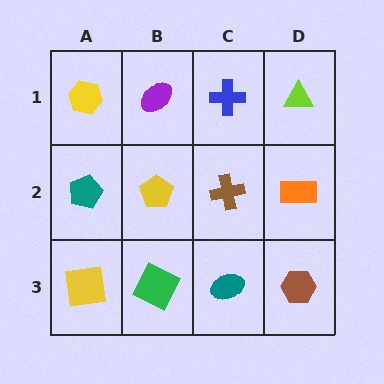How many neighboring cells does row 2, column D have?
3.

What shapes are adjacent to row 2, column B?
A purple ellipse (row 1, column B), a green square (row 3, column B), a teal pentagon (row 2, column A), a brown cross (row 2, column C).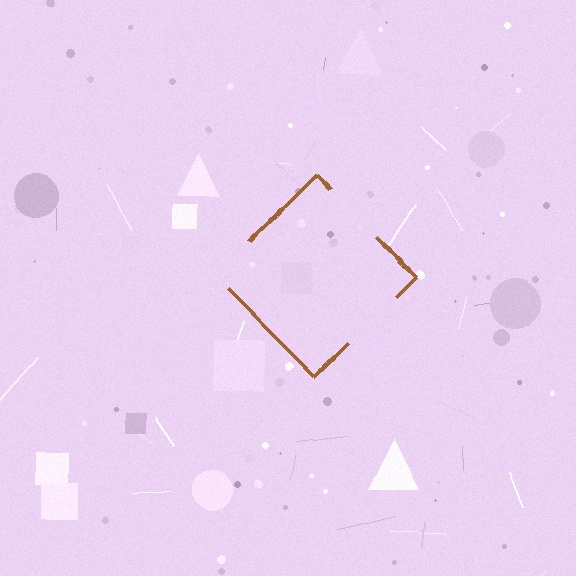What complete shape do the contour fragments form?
The contour fragments form a diamond.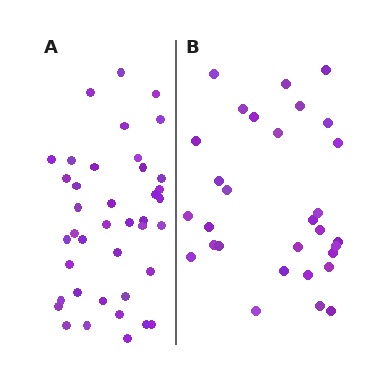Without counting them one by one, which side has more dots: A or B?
Region A (the left region) has more dots.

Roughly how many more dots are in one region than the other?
Region A has roughly 10 or so more dots than region B.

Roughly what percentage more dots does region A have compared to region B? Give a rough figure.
About 35% more.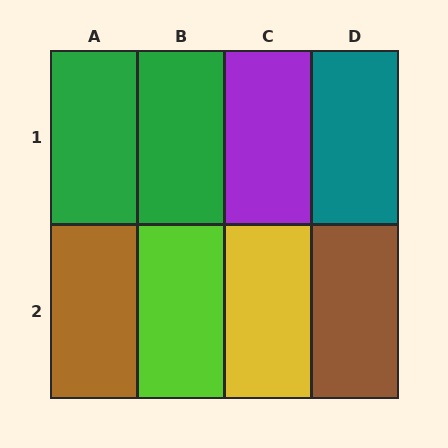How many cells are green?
2 cells are green.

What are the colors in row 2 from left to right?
Brown, lime, yellow, brown.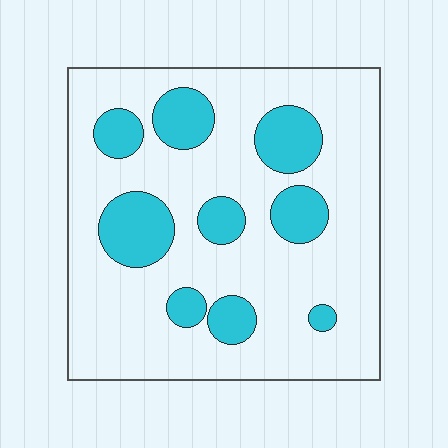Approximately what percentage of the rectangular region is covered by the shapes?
Approximately 20%.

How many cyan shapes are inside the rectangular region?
9.